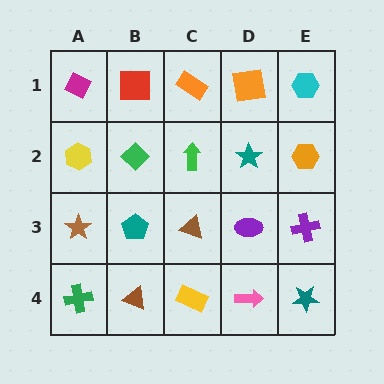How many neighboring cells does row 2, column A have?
3.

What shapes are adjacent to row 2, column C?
An orange rectangle (row 1, column C), a brown triangle (row 3, column C), a green diamond (row 2, column B), a teal star (row 2, column D).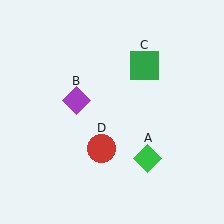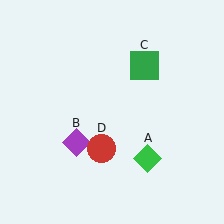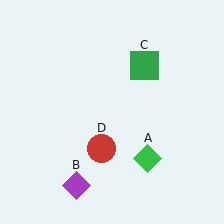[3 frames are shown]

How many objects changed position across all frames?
1 object changed position: purple diamond (object B).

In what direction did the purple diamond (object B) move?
The purple diamond (object B) moved down.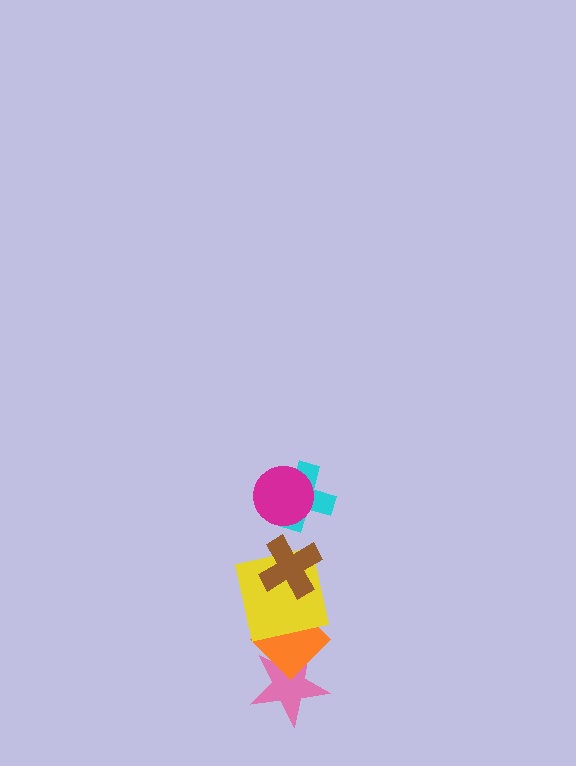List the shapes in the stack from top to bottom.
From top to bottom: the magenta circle, the cyan cross, the brown cross, the yellow square, the orange diamond, the pink star.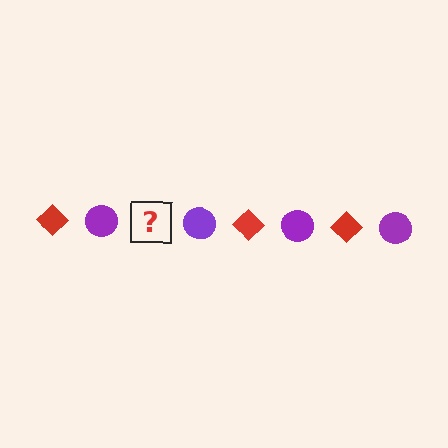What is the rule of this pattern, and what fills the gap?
The rule is that the pattern alternates between red diamond and purple circle. The gap should be filled with a red diamond.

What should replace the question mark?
The question mark should be replaced with a red diamond.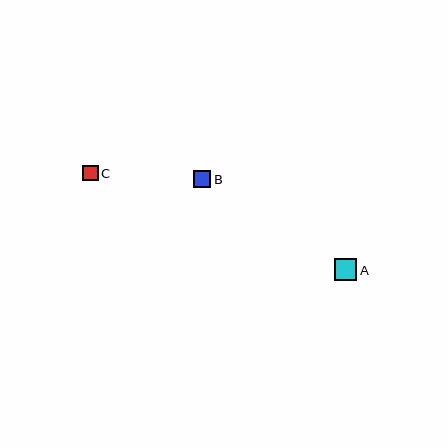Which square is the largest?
Square A is the largest with a size of approximately 22 pixels.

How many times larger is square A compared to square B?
Square A is approximately 1.3 times the size of square B.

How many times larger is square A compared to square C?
Square A is approximately 1.4 times the size of square C.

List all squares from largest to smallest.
From largest to smallest: A, B, C.